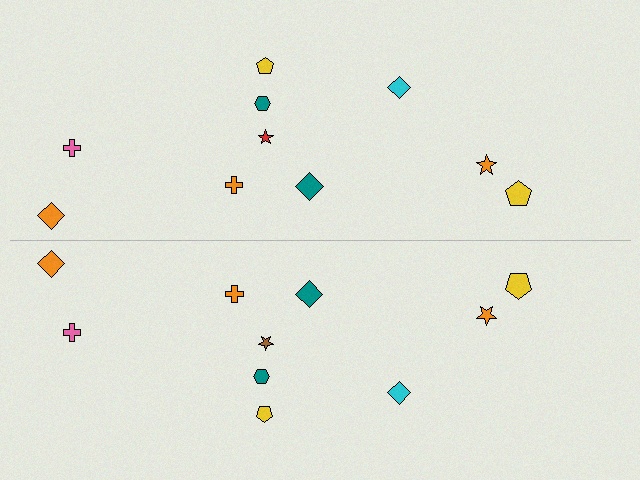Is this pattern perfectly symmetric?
No, the pattern is not perfectly symmetric. The brown star on the bottom side breaks the symmetry — its mirror counterpart is red.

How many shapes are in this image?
There are 20 shapes in this image.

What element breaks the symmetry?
The brown star on the bottom side breaks the symmetry — its mirror counterpart is red.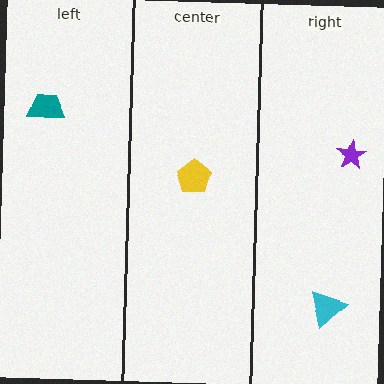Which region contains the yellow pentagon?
The center region.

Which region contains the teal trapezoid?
The left region.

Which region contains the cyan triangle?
The right region.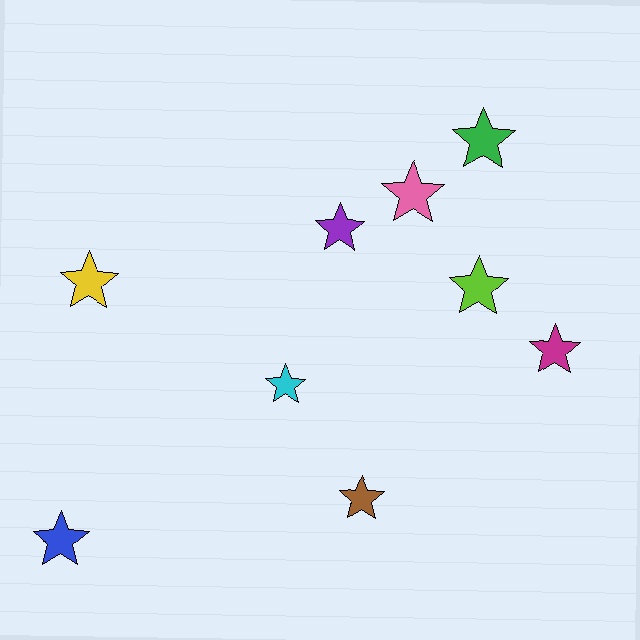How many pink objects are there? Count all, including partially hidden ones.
There is 1 pink object.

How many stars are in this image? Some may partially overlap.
There are 9 stars.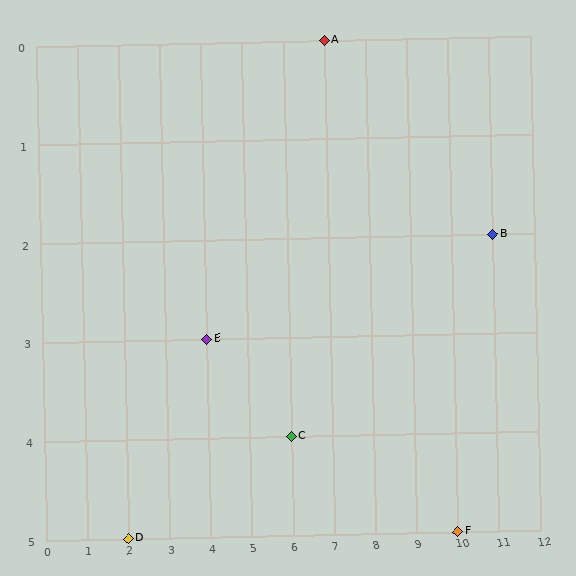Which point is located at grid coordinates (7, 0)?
Point A is at (7, 0).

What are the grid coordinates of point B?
Point B is at grid coordinates (11, 2).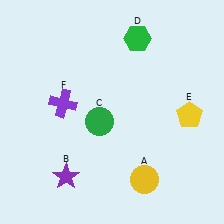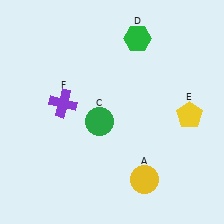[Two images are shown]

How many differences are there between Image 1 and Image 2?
There is 1 difference between the two images.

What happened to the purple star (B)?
The purple star (B) was removed in Image 2. It was in the bottom-left area of Image 1.